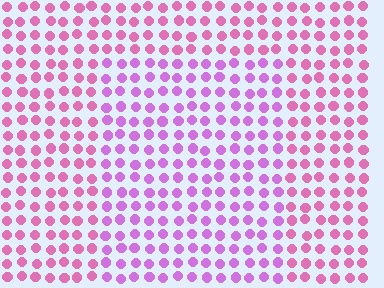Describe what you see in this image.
The image is filled with small pink elements in a uniform arrangement. A rectangle-shaped region is visible where the elements are tinted to a slightly different hue, forming a subtle color boundary.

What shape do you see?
I see a rectangle.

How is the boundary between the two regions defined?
The boundary is defined purely by a slight shift in hue (about 32 degrees). Spacing, size, and orientation are identical on both sides.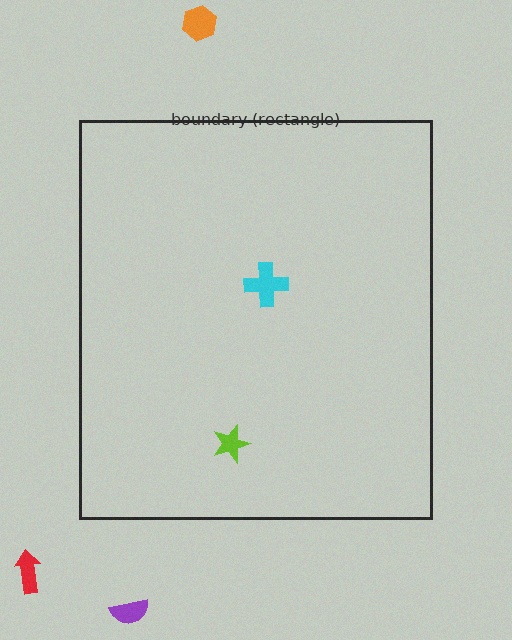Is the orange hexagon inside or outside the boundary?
Outside.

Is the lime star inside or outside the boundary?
Inside.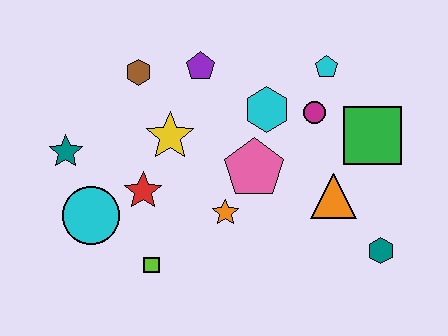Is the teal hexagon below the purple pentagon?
Yes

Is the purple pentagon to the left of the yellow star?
No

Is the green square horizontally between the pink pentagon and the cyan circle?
No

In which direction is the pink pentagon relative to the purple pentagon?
The pink pentagon is below the purple pentagon.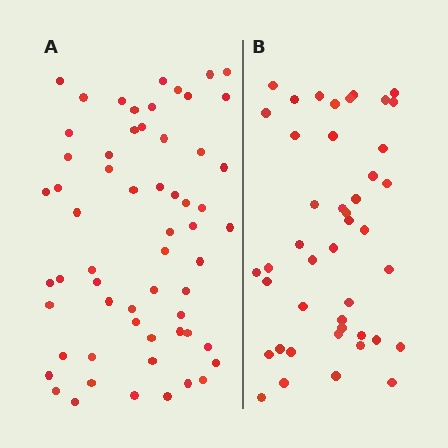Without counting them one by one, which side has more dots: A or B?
Region A (the left region) has more dots.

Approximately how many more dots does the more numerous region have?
Region A has approximately 15 more dots than region B.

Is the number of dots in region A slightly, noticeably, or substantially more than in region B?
Region A has noticeably more, but not dramatically so. The ratio is roughly 1.4 to 1.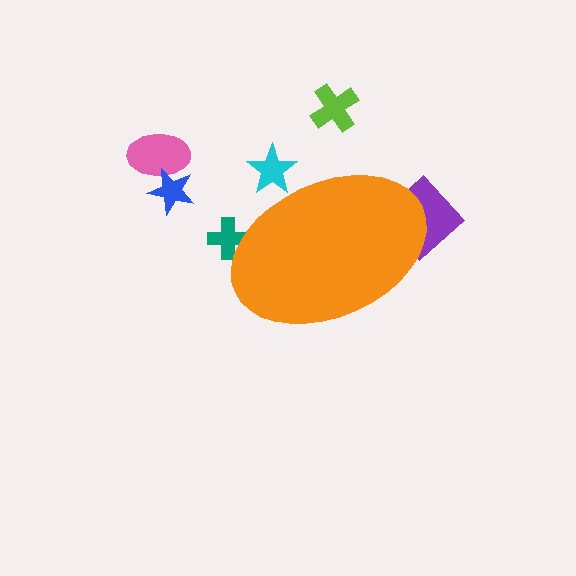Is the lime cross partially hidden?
No, the lime cross is fully visible.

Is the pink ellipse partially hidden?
No, the pink ellipse is fully visible.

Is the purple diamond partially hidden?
Yes, the purple diamond is partially hidden behind the orange ellipse.